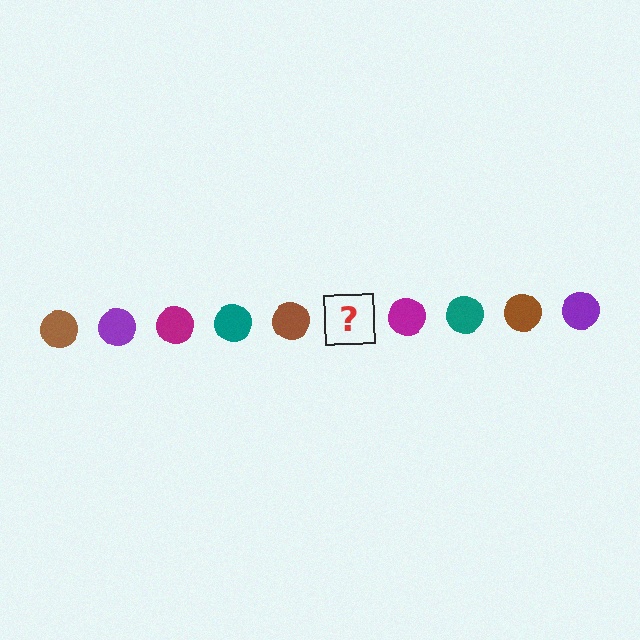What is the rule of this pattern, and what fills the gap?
The rule is that the pattern cycles through brown, purple, magenta, teal circles. The gap should be filled with a purple circle.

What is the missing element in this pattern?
The missing element is a purple circle.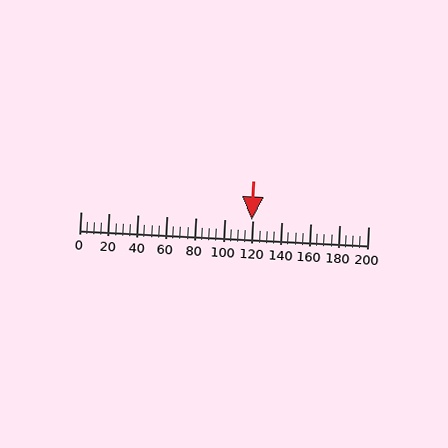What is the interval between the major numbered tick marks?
The major tick marks are spaced 20 units apart.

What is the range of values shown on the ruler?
The ruler shows values from 0 to 200.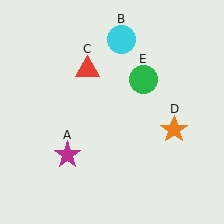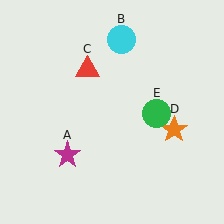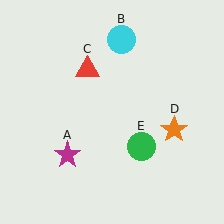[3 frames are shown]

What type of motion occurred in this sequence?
The green circle (object E) rotated clockwise around the center of the scene.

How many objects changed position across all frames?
1 object changed position: green circle (object E).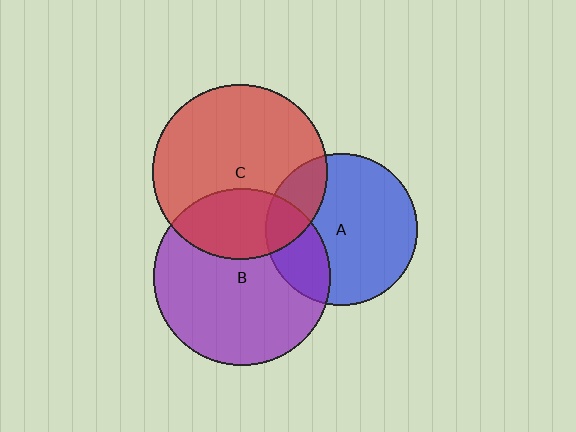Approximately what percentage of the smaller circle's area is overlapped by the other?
Approximately 30%.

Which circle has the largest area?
Circle B (purple).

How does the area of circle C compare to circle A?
Approximately 1.3 times.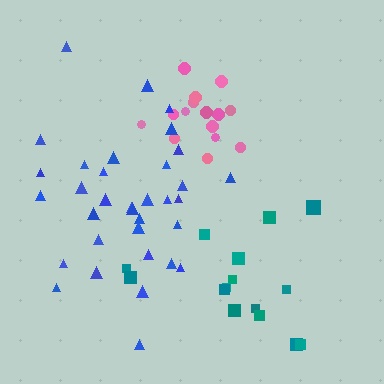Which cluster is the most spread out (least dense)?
Teal.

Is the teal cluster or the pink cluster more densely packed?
Pink.